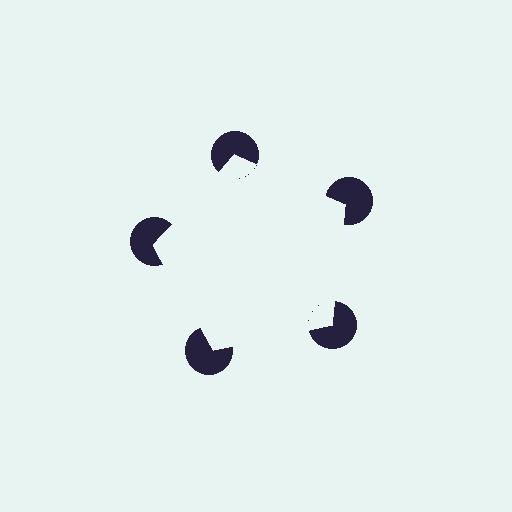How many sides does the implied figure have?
5 sides.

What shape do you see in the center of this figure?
An illusory pentagon — its edges are inferred from the aligned wedge cuts in the pac-man discs, not physically drawn.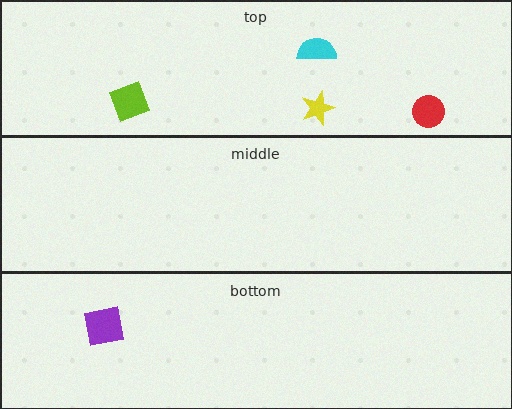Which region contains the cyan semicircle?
The top region.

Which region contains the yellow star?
The top region.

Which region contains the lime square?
The top region.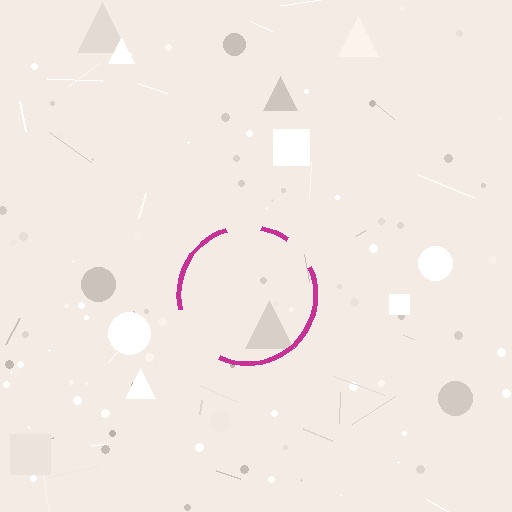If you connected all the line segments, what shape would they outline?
They would outline a circle.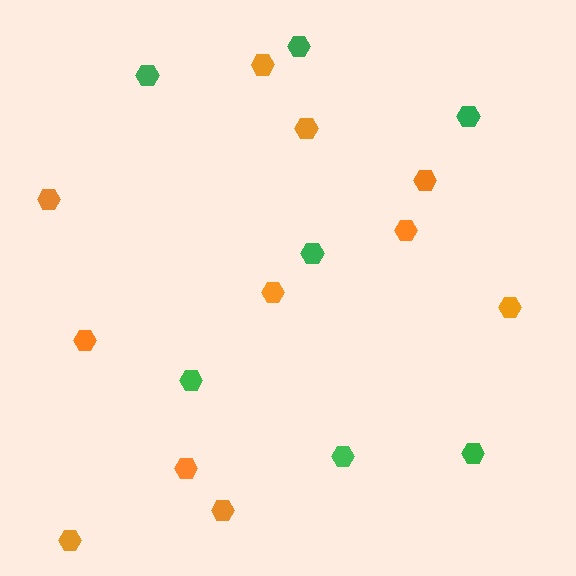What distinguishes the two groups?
There are 2 groups: one group of green hexagons (7) and one group of orange hexagons (11).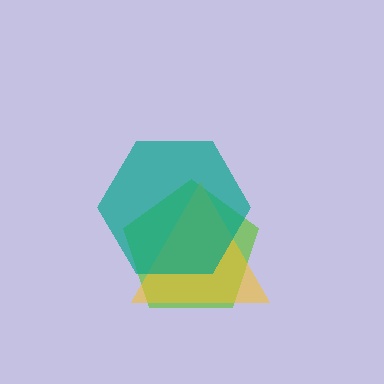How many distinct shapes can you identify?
There are 3 distinct shapes: a lime pentagon, a yellow triangle, a teal hexagon.